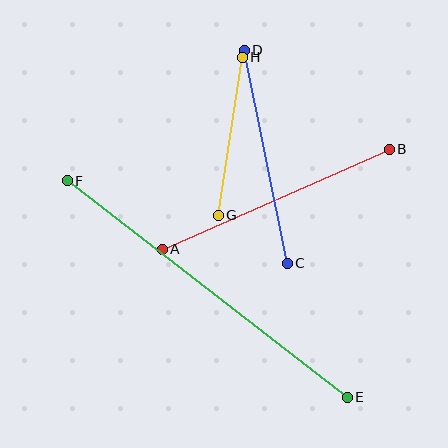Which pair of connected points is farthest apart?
Points E and F are farthest apart.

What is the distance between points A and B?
The distance is approximately 248 pixels.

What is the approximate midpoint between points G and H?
The midpoint is at approximately (230, 136) pixels.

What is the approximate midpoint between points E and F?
The midpoint is at approximately (207, 289) pixels.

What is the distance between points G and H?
The distance is approximately 160 pixels.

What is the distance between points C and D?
The distance is approximately 217 pixels.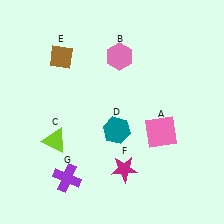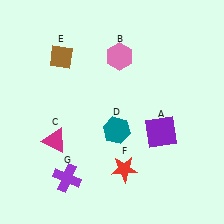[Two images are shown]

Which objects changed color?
A changed from pink to purple. C changed from lime to magenta. F changed from magenta to red.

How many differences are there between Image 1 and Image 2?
There are 3 differences between the two images.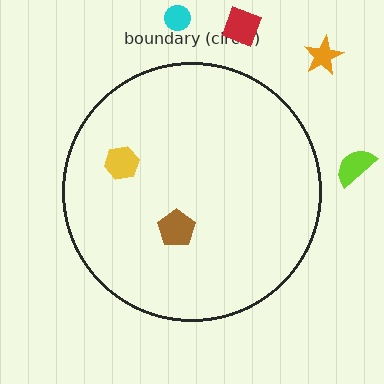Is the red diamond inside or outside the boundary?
Outside.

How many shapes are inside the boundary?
2 inside, 4 outside.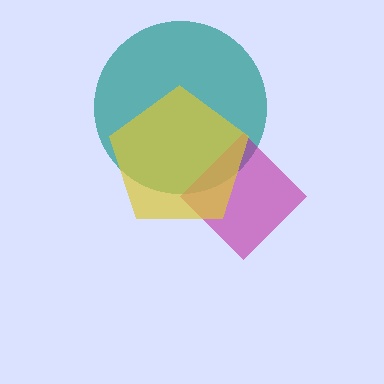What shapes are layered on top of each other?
The layered shapes are: a teal circle, a magenta diamond, a yellow pentagon.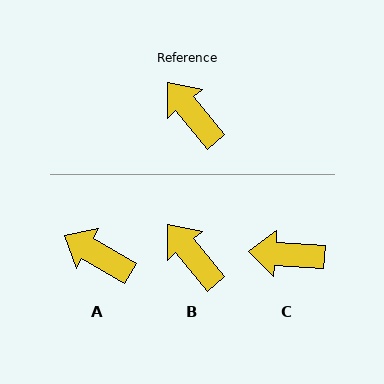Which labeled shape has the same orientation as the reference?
B.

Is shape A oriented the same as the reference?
No, it is off by about 21 degrees.